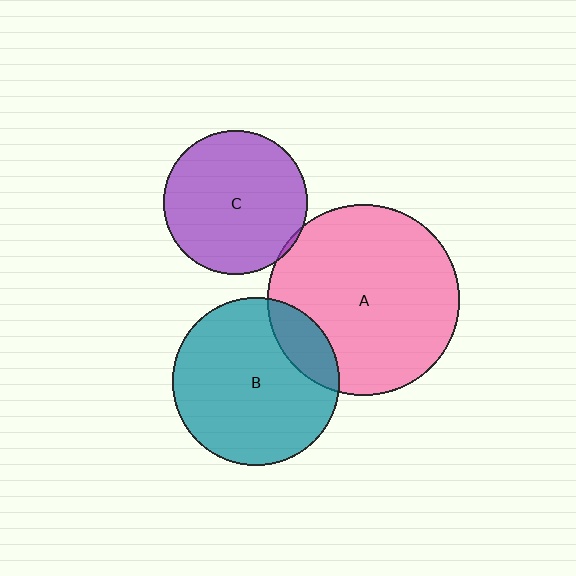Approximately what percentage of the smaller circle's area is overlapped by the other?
Approximately 5%.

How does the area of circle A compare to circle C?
Approximately 1.8 times.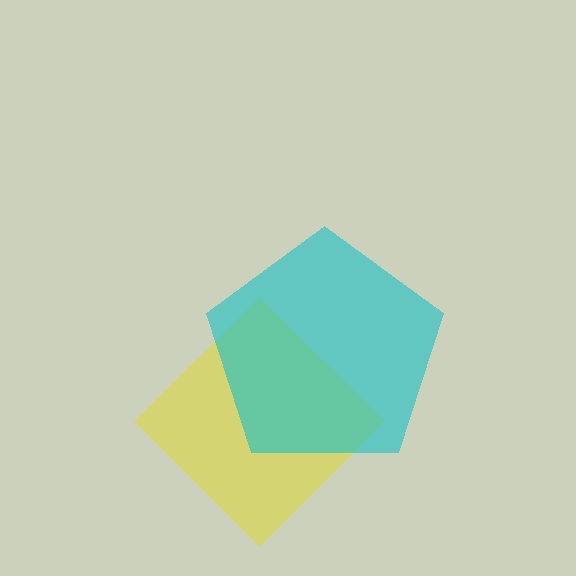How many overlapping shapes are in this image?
There are 2 overlapping shapes in the image.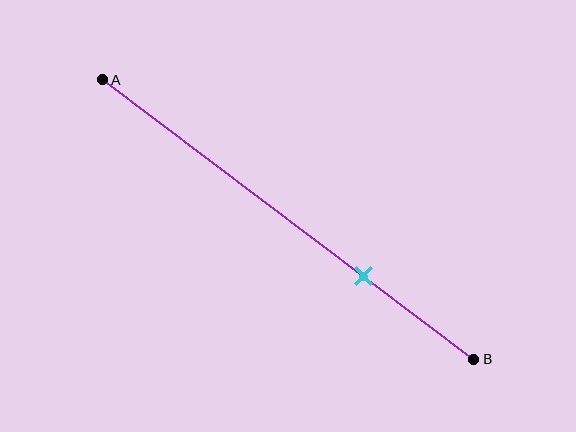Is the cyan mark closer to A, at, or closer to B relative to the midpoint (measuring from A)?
The cyan mark is closer to point B than the midpoint of segment AB.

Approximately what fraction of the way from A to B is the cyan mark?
The cyan mark is approximately 70% of the way from A to B.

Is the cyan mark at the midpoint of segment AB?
No, the mark is at about 70% from A, not at the 50% midpoint.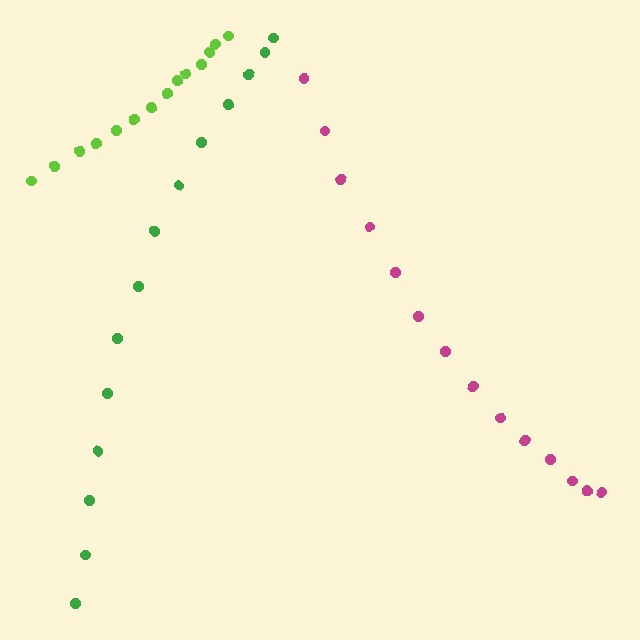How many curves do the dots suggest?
There are 3 distinct paths.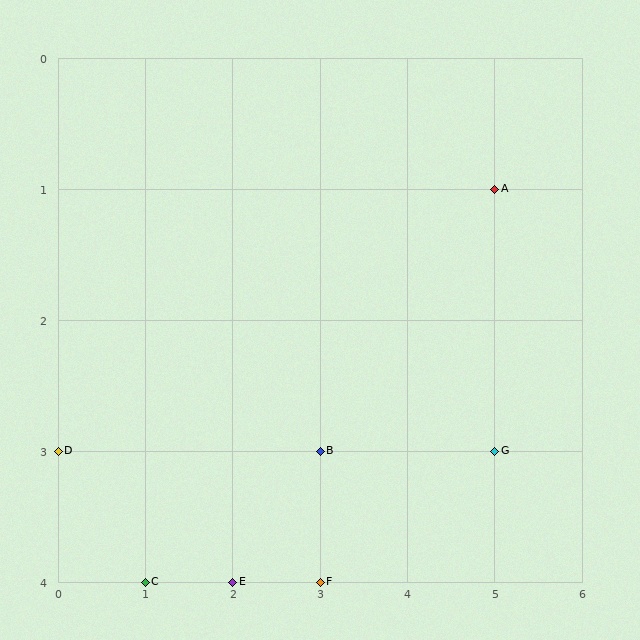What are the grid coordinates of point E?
Point E is at grid coordinates (2, 4).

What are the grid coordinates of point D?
Point D is at grid coordinates (0, 3).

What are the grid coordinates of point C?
Point C is at grid coordinates (1, 4).